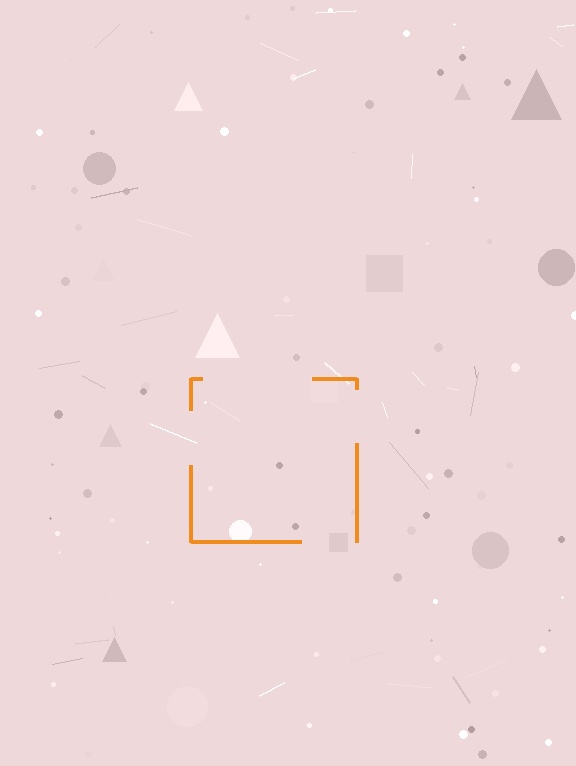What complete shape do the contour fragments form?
The contour fragments form a square.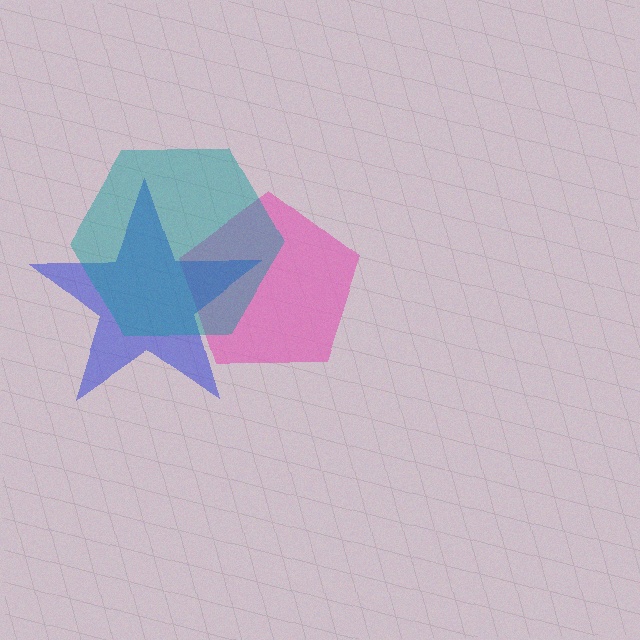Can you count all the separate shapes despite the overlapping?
Yes, there are 3 separate shapes.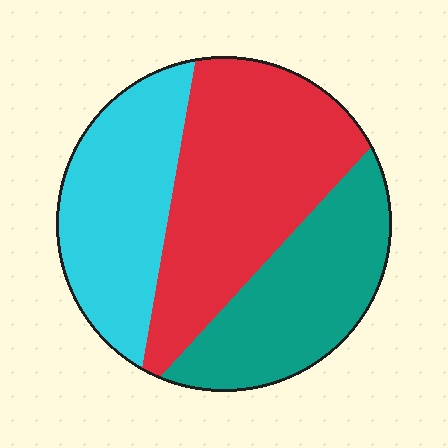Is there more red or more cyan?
Red.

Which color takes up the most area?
Red, at roughly 40%.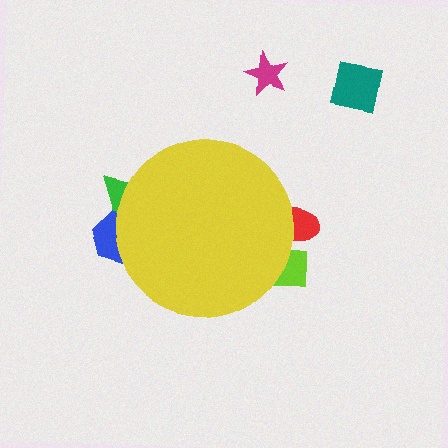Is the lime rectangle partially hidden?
Yes, the lime rectangle is partially hidden behind the yellow circle.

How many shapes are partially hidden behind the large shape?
4 shapes are partially hidden.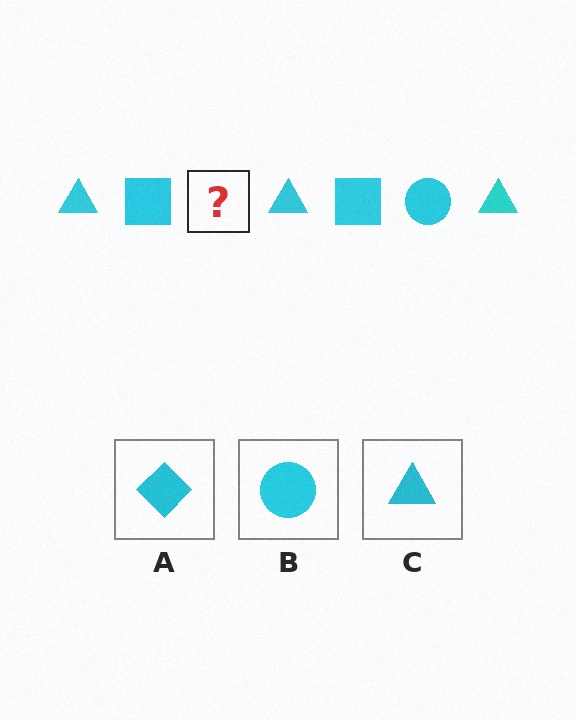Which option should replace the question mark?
Option B.